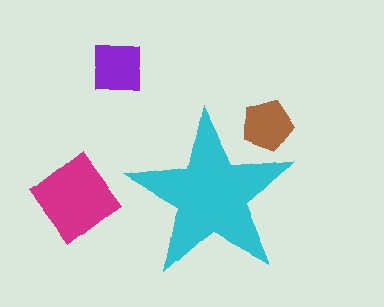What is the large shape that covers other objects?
A cyan star.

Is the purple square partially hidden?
No, the purple square is fully visible.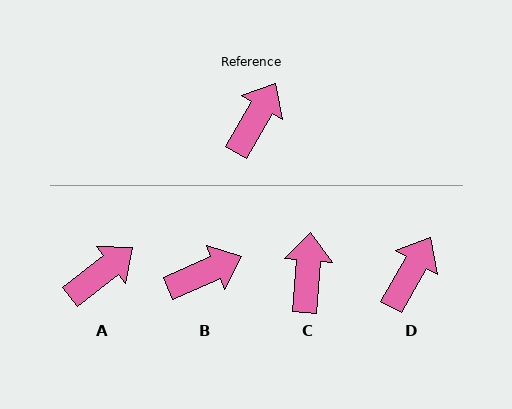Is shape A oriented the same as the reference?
No, it is off by about 22 degrees.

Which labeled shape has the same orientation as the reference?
D.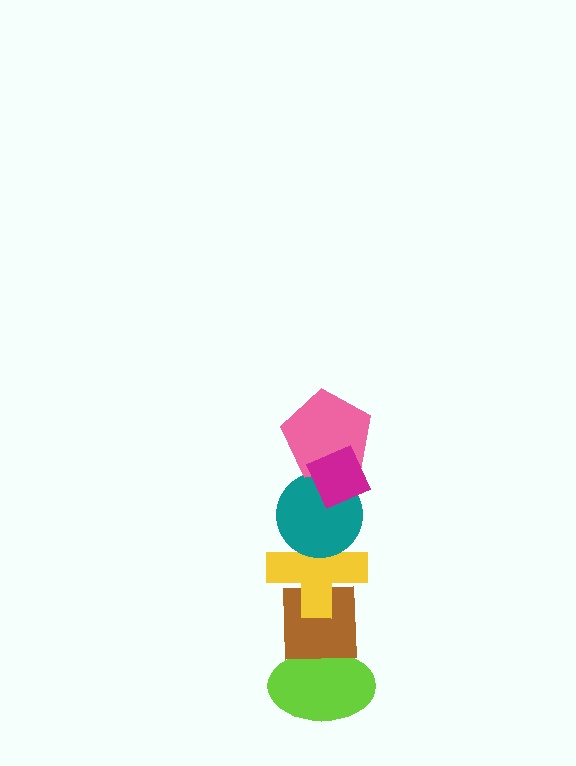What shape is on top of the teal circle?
The pink pentagon is on top of the teal circle.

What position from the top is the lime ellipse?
The lime ellipse is 6th from the top.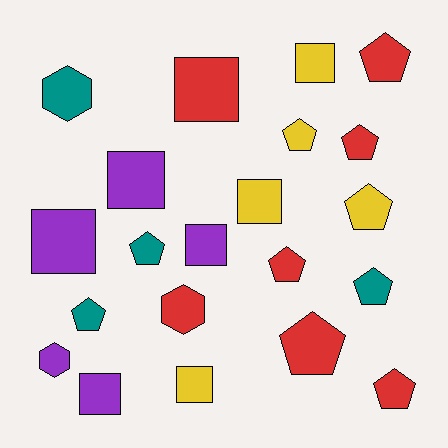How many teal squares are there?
There are no teal squares.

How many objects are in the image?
There are 21 objects.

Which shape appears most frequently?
Pentagon, with 10 objects.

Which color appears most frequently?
Red, with 7 objects.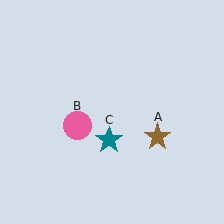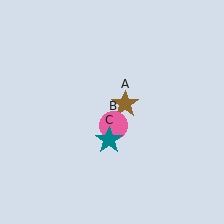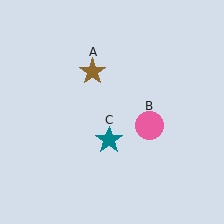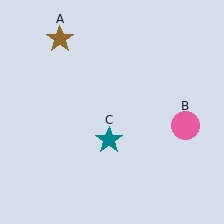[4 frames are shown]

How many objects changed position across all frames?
2 objects changed position: brown star (object A), pink circle (object B).